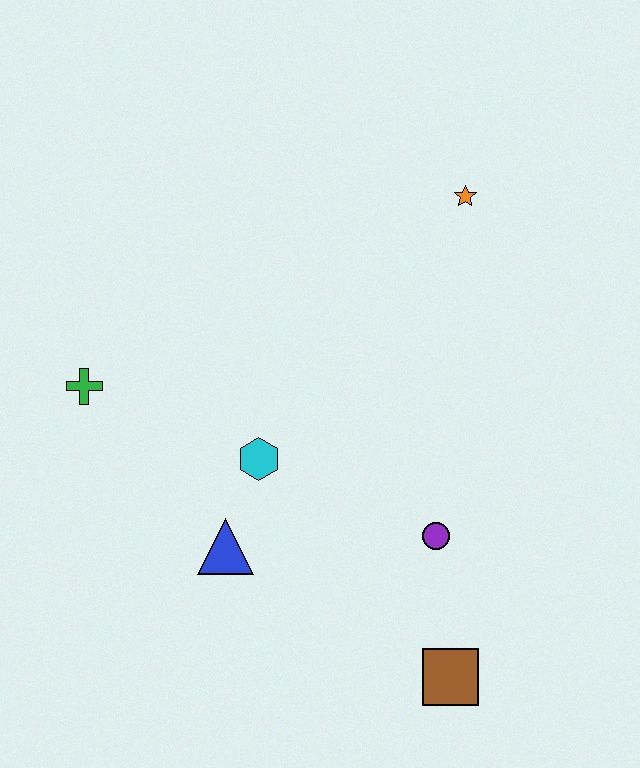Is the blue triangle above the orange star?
No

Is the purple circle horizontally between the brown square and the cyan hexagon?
Yes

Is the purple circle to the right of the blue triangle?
Yes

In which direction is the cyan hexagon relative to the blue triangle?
The cyan hexagon is above the blue triangle.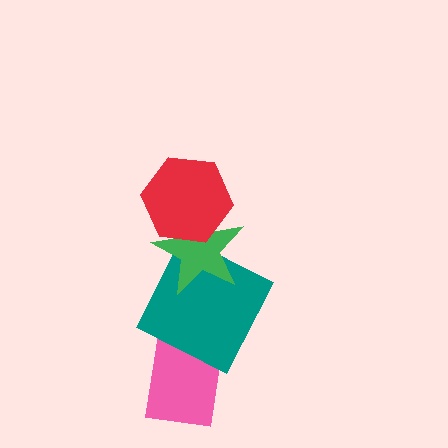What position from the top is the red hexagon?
The red hexagon is 1st from the top.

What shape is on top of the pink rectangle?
The teal square is on top of the pink rectangle.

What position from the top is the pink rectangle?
The pink rectangle is 4th from the top.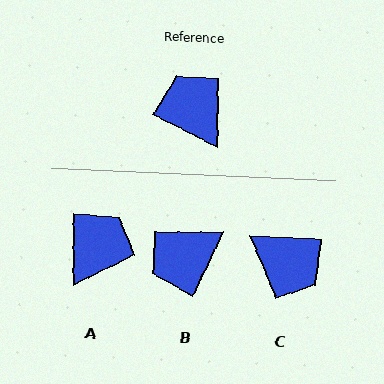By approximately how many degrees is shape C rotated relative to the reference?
Approximately 157 degrees clockwise.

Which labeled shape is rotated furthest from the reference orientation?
C, about 157 degrees away.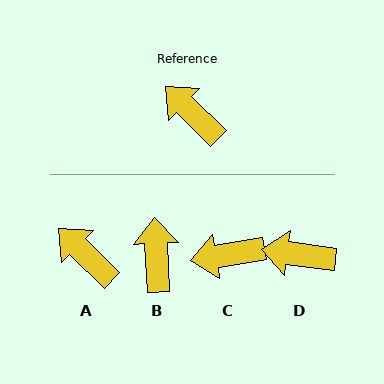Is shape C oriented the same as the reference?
No, it is off by about 54 degrees.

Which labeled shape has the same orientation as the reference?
A.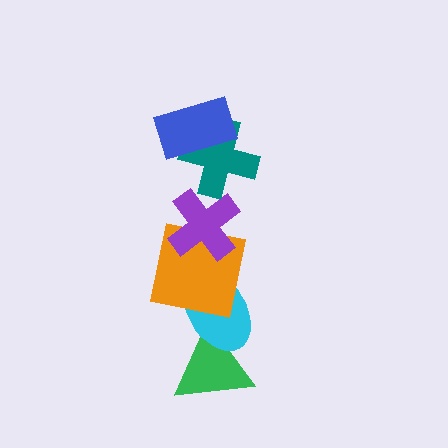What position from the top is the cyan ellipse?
The cyan ellipse is 5th from the top.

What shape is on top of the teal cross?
The blue rectangle is on top of the teal cross.